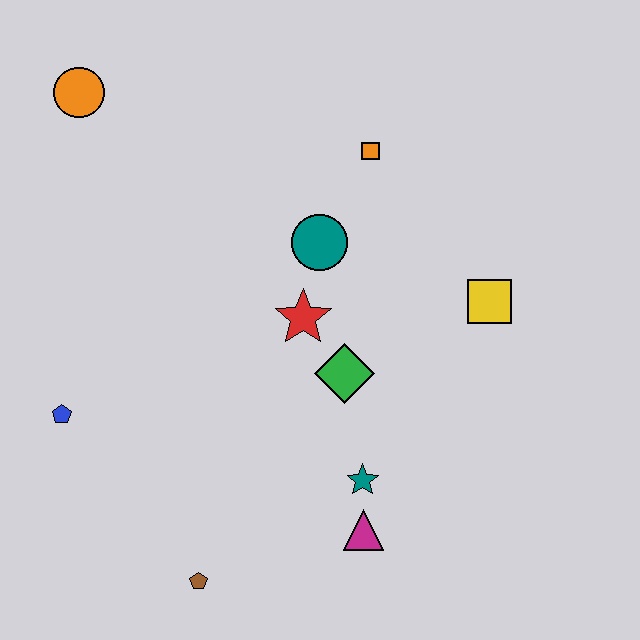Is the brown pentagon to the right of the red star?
No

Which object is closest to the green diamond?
The red star is closest to the green diamond.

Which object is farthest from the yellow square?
The orange circle is farthest from the yellow square.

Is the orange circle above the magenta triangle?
Yes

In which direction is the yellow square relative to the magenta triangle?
The yellow square is above the magenta triangle.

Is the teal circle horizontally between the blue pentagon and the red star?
No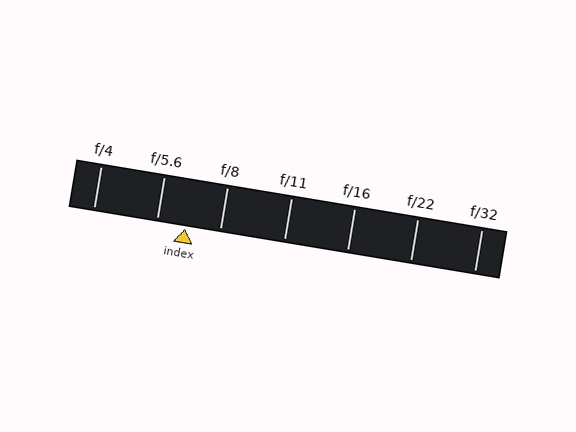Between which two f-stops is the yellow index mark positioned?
The index mark is between f/5.6 and f/8.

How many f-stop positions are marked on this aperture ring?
There are 7 f-stop positions marked.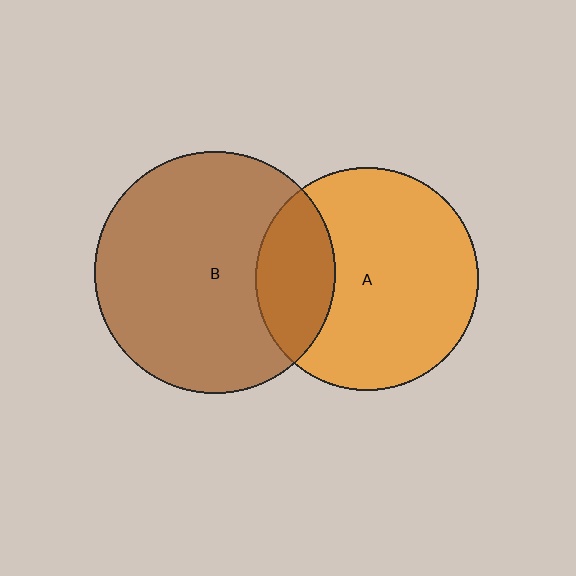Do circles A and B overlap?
Yes.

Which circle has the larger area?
Circle B (brown).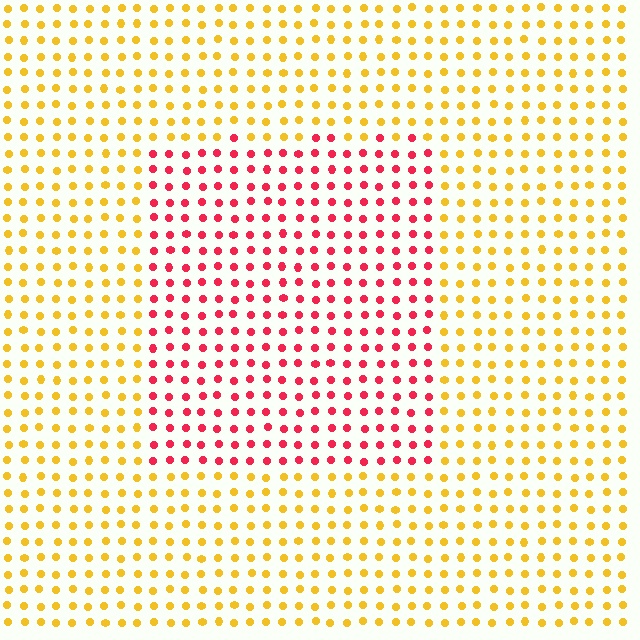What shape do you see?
I see a rectangle.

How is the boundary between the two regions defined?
The boundary is defined purely by a slight shift in hue (about 58 degrees). Spacing, size, and orientation are identical on both sides.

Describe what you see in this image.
The image is filled with small yellow elements in a uniform arrangement. A rectangle-shaped region is visible where the elements are tinted to a slightly different hue, forming a subtle color boundary.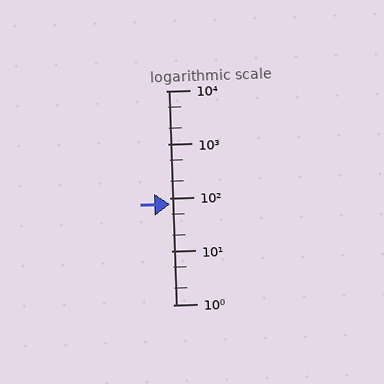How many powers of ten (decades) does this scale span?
The scale spans 4 decades, from 1 to 10000.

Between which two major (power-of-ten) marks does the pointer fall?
The pointer is between 10 and 100.